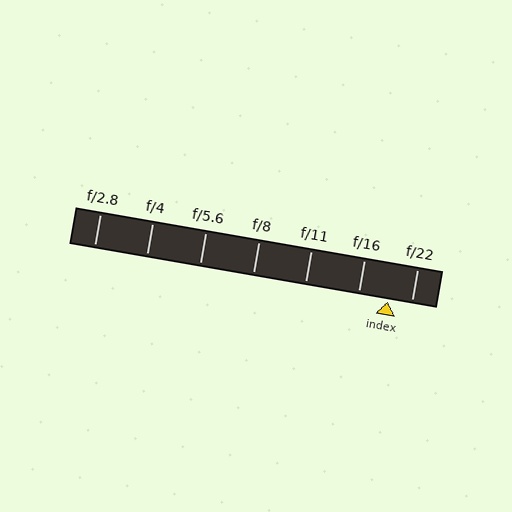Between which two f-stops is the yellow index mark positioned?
The index mark is between f/16 and f/22.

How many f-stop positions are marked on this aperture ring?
There are 7 f-stop positions marked.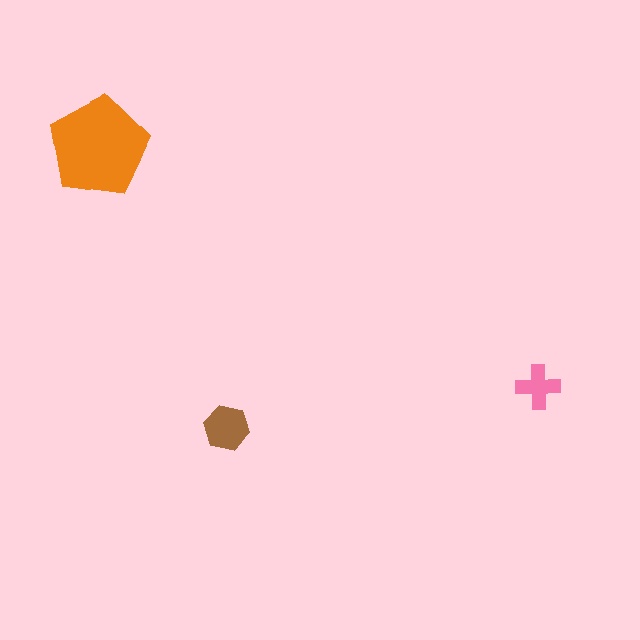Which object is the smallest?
The pink cross.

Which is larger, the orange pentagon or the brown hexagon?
The orange pentagon.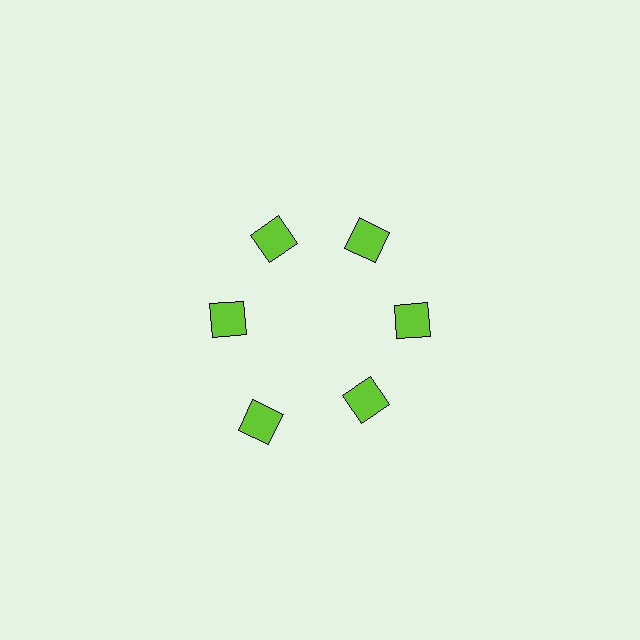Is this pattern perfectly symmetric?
No. The 6 lime squares are arranged in a ring, but one element near the 7 o'clock position is pushed outward from the center, breaking the 6-fold rotational symmetry.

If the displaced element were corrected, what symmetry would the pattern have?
It would have 6-fold rotational symmetry — the pattern would map onto itself every 60 degrees.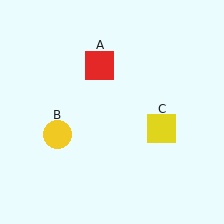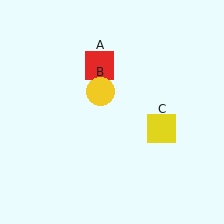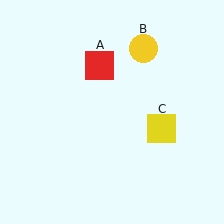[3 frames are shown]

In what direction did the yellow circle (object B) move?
The yellow circle (object B) moved up and to the right.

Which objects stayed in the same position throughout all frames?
Red square (object A) and yellow square (object C) remained stationary.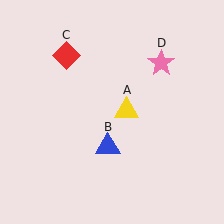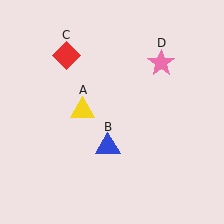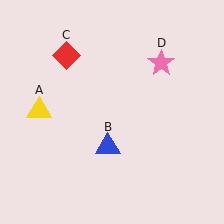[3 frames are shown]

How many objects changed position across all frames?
1 object changed position: yellow triangle (object A).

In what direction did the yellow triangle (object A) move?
The yellow triangle (object A) moved left.